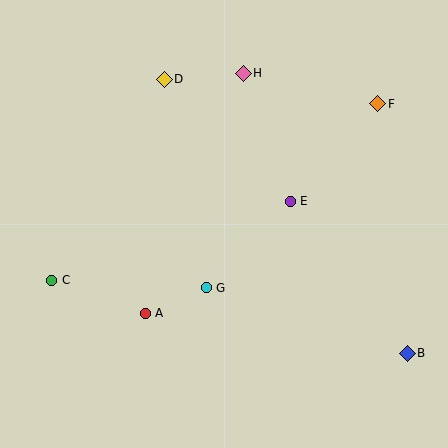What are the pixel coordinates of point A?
Point A is at (145, 313).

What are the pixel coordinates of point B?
Point B is at (407, 353).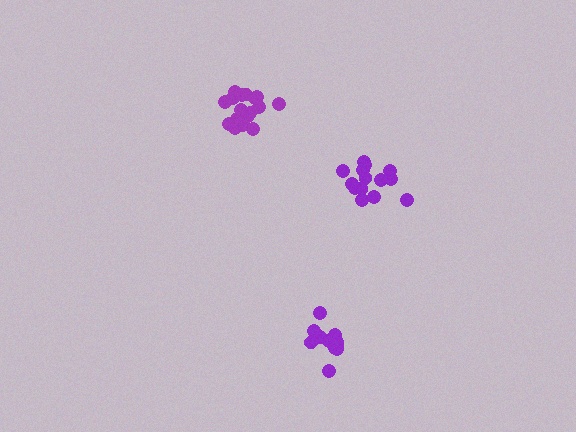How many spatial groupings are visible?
There are 3 spatial groupings.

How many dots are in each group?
Group 1: 18 dots, Group 2: 14 dots, Group 3: 13 dots (45 total).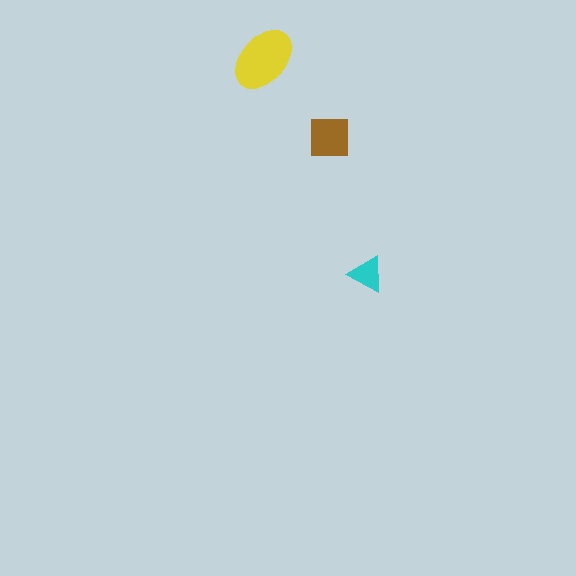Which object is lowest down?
The cyan triangle is bottommost.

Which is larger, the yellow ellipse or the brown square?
The yellow ellipse.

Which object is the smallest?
The cyan triangle.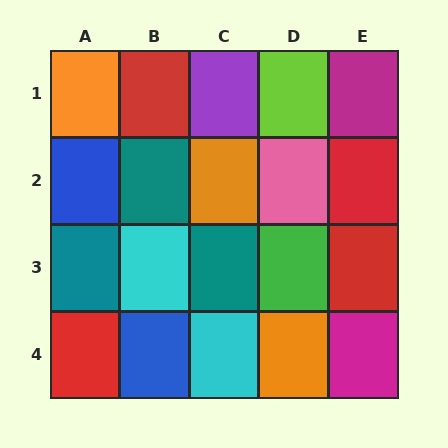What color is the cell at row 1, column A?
Orange.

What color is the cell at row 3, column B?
Cyan.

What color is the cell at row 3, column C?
Teal.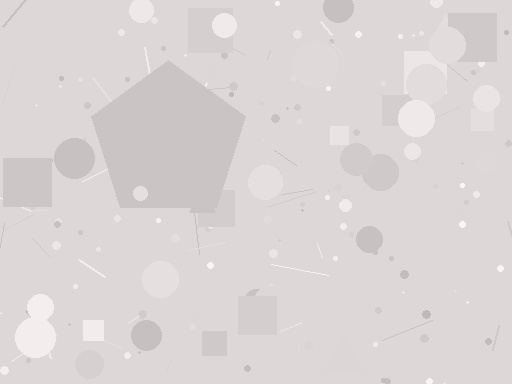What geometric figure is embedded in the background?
A pentagon is embedded in the background.